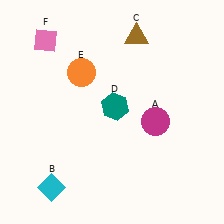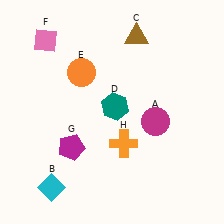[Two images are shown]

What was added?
A magenta pentagon (G), an orange cross (H) were added in Image 2.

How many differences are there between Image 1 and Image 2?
There are 2 differences between the two images.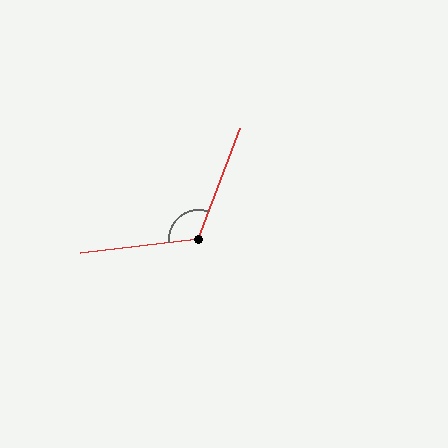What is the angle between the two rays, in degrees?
Approximately 118 degrees.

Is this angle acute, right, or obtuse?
It is obtuse.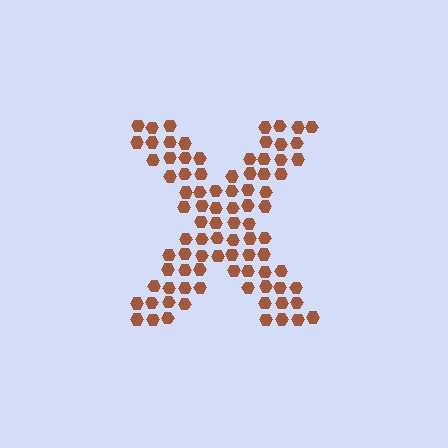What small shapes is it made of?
It is made of small hexagons.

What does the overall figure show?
The overall figure shows the letter X.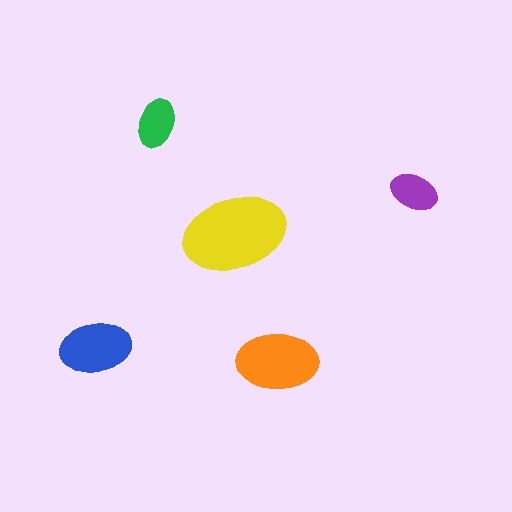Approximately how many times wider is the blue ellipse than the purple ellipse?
About 1.5 times wider.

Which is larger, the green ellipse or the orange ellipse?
The orange one.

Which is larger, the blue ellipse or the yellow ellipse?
The yellow one.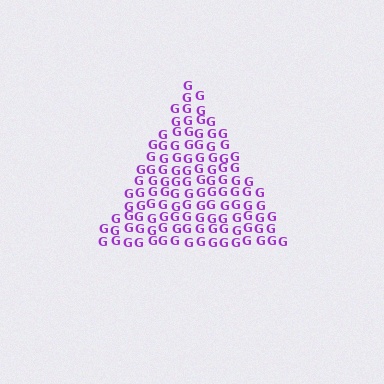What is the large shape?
The large shape is a triangle.